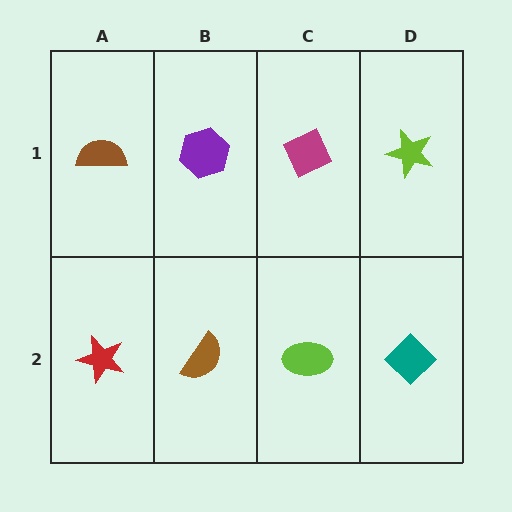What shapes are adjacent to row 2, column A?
A brown semicircle (row 1, column A), a brown semicircle (row 2, column B).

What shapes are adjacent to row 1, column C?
A lime ellipse (row 2, column C), a purple hexagon (row 1, column B), a lime star (row 1, column D).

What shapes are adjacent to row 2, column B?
A purple hexagon (row 1, column B), a red star (row 2, column A), a lime ellipse (row 2, column C).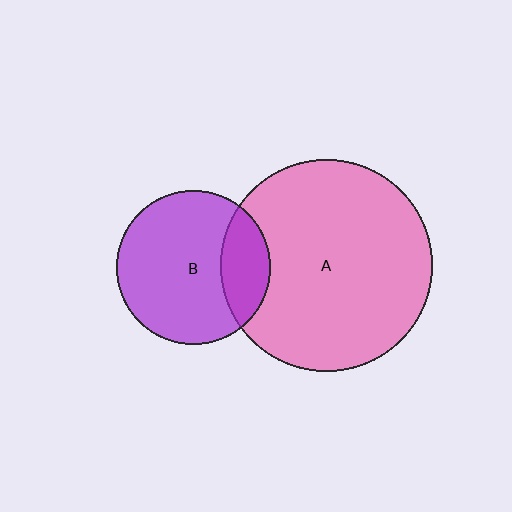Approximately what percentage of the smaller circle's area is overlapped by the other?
Approximately 25%.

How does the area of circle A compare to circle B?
Approximately 1.9 times.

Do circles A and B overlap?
Yes.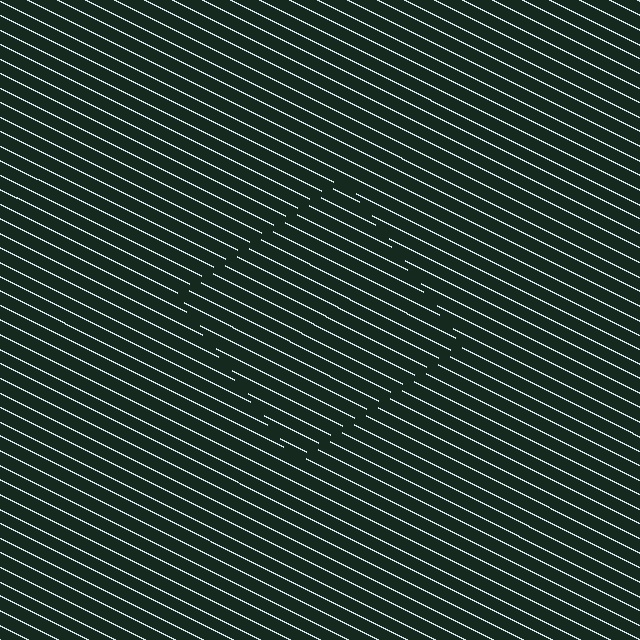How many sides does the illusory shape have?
4 sides — the line-ends trace a square.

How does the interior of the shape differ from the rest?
The interior of the shape contains the same grating, shifted by half a period — the contour is defined by the phase discontinuity where line-ends from the inner and outer gratings abut.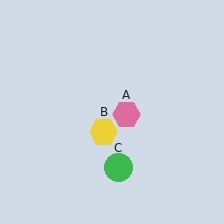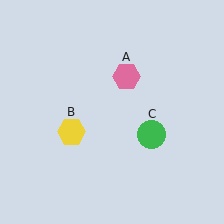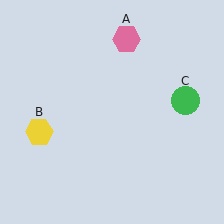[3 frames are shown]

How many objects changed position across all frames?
3 objects changed position: pink hexagon (object A), yellow hexagon (object B), green circle (object C).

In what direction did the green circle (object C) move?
The green circle (object C) moved up and to the right.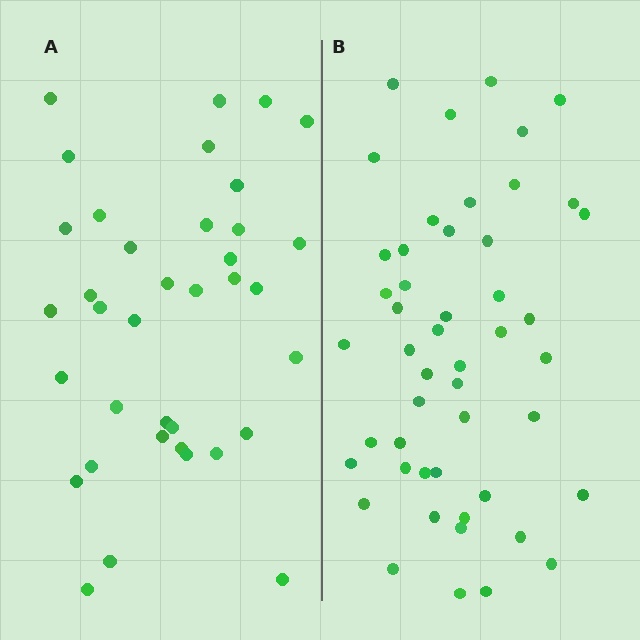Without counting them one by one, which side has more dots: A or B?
Region B (the right region) has more dots.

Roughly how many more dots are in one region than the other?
Region B has roughly 12 or so more dots than region A.